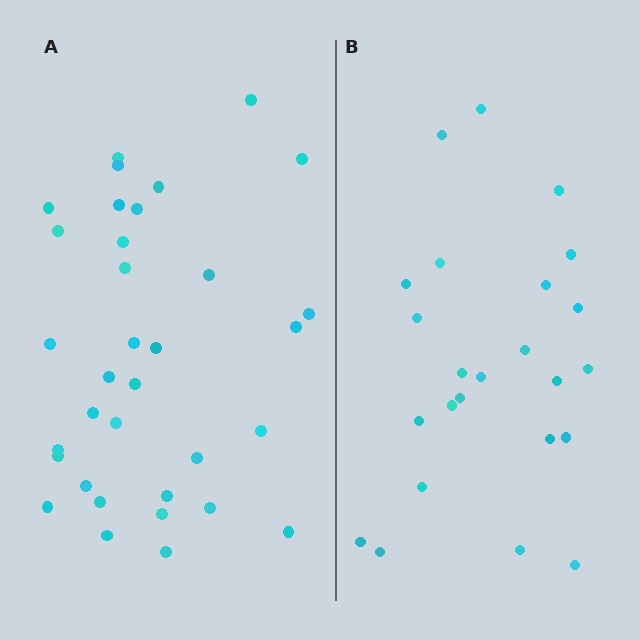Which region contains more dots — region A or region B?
Region A (the left region) has more dots.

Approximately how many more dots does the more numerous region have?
Region A has roughly 10 or so more dots than region B.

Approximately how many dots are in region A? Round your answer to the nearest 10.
About 30 dots. (The exact count is 34, which rounds to 30.)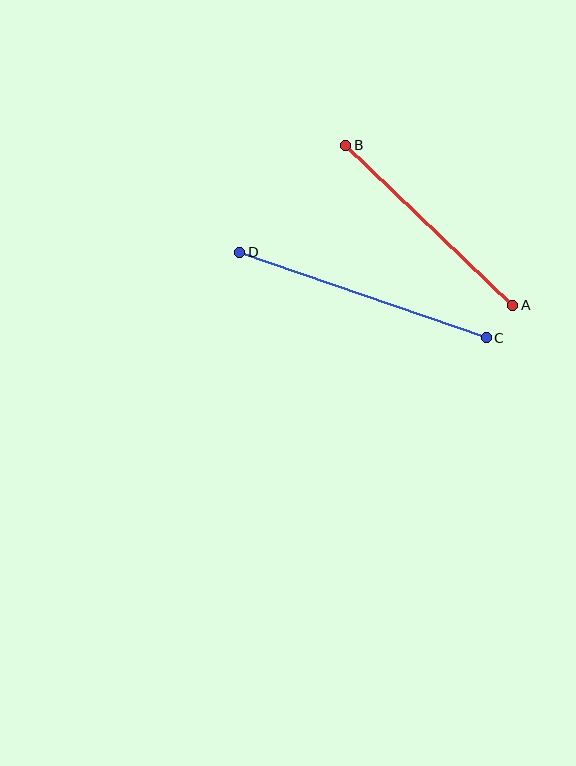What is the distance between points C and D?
The distance is approximately 261 pixels.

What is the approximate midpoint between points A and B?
The midpoint is at approximately (429, 225) pixels.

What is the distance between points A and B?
The distance is approximately 231 pixels.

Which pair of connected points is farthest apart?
Points C and D are farthest apart.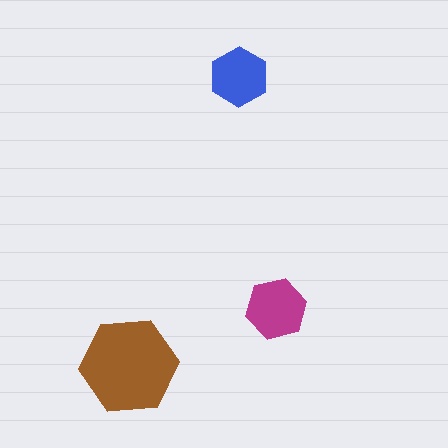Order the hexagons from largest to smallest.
the brown one, the magenta one, the blue one.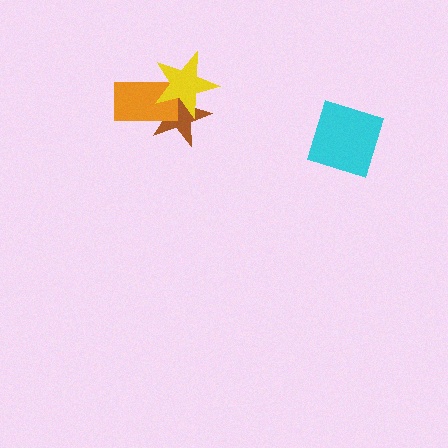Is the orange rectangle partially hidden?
Yes, it is partially covered by another shape.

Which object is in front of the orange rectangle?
The yellow star is in front of the orange rectangle.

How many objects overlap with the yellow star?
2 objects overlap with the yellow star.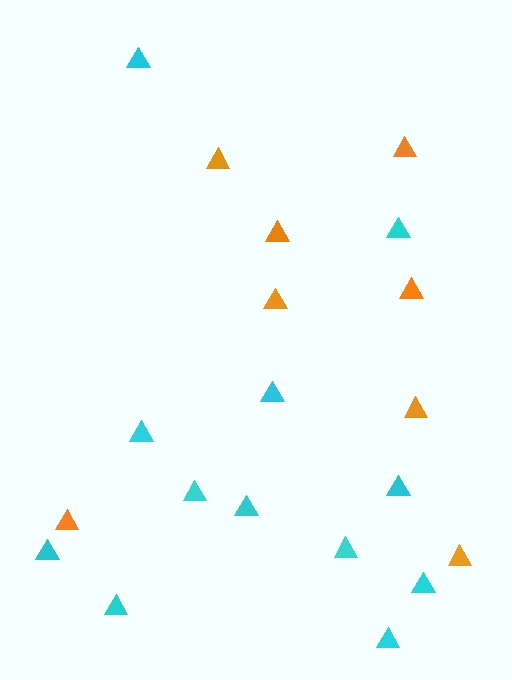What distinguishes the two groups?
There are 2 groups: one group of orange triangles (8) and one group of cyan triangles (12).